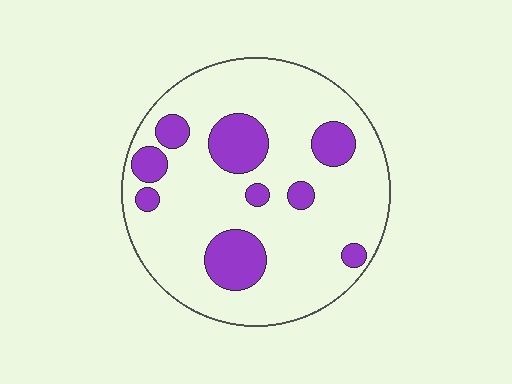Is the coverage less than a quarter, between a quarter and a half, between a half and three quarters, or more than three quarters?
Less than a quarter.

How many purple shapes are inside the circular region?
9.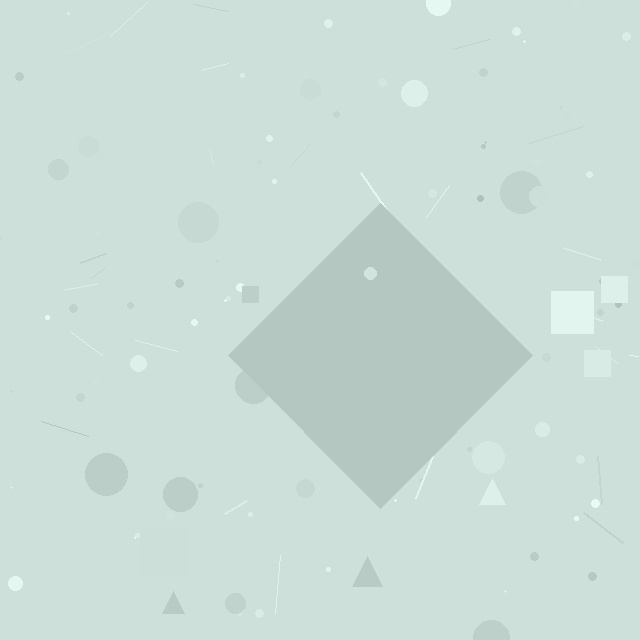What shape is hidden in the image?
A diamond is hidden in the image.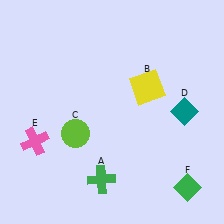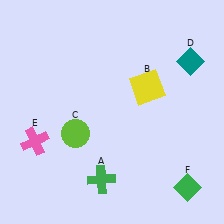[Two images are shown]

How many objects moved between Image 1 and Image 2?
1 object moved between the two images.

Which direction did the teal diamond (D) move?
The teal diamond (D) moved up.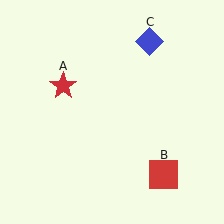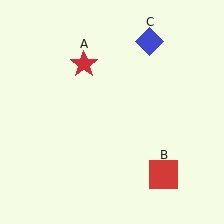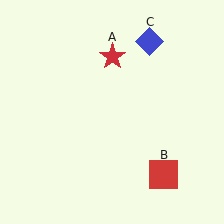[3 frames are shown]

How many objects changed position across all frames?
1 object changed position: red star (object A).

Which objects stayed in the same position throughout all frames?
Red square (object B) and blue diamond (object C) remained stationary.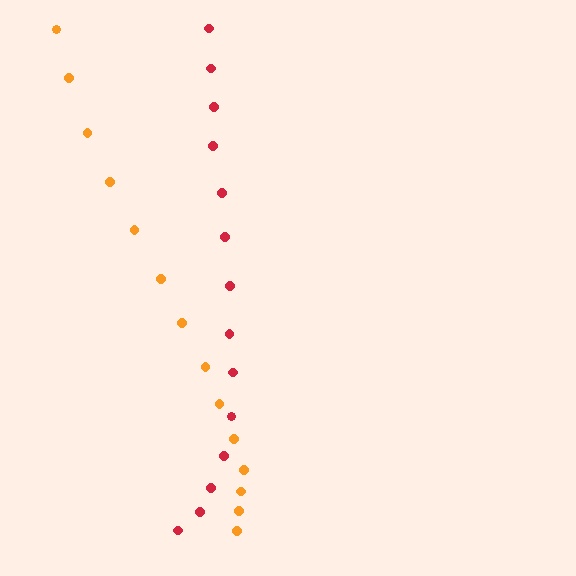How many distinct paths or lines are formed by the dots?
There are 2 distinct paths.